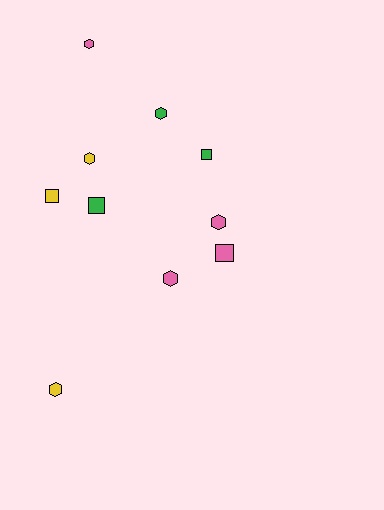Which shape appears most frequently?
Hexagon, with 6 objects.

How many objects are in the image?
There are 10 objects.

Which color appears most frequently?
Pink, with 4 objects.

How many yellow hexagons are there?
There are 2 yellow hexagons.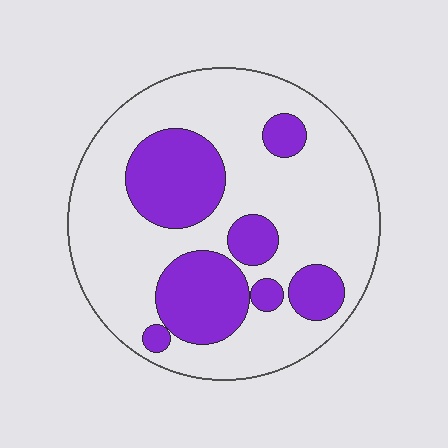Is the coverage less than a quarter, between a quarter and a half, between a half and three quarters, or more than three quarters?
Between a quarter and a half.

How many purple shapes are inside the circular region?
7.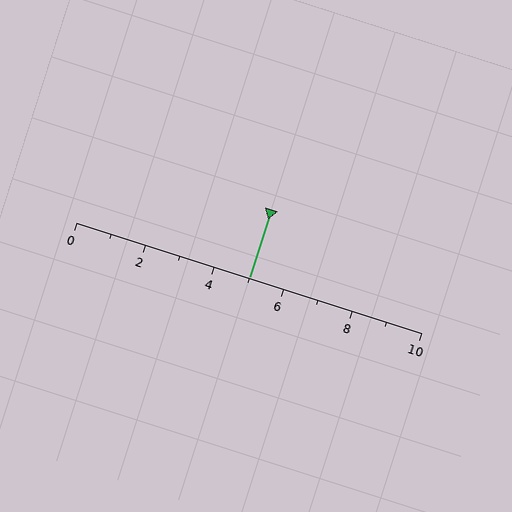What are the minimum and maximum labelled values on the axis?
The axis runs from 0 to 10.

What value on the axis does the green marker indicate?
The marker indicates approximately 5.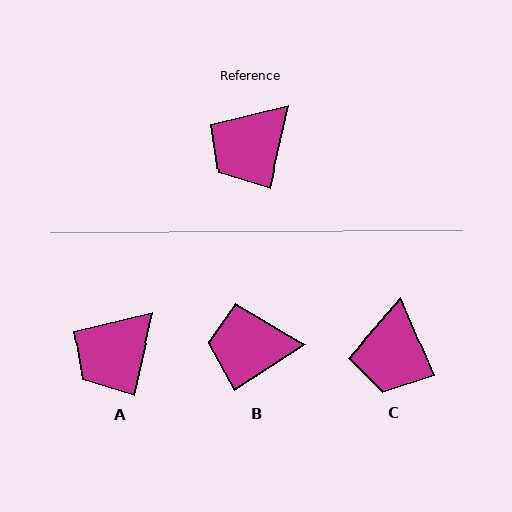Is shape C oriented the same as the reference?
No, it is off by about 36 degrees.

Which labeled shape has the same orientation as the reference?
A.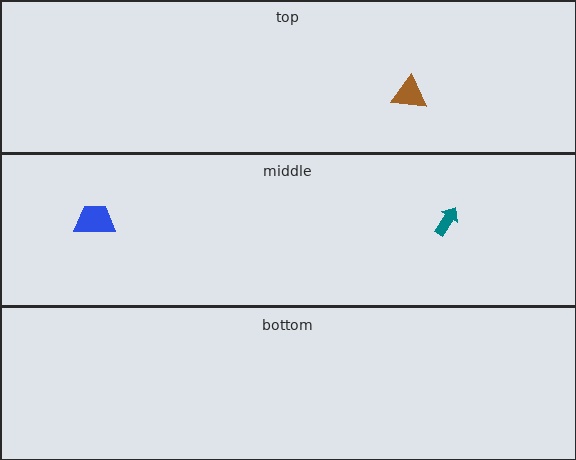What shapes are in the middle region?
The teal arrow, the blue trapezoid.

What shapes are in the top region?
The brown triangle.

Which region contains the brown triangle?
The top region.